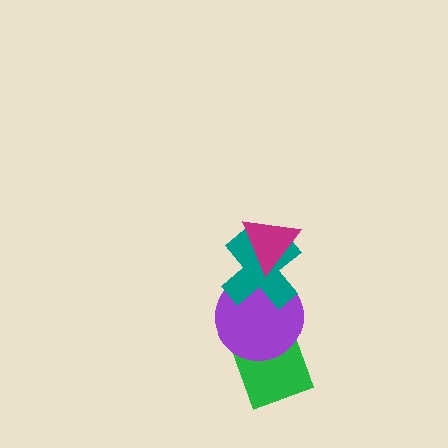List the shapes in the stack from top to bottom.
From top to bottom: the magenta triangle, the teal cross, the purple circle, the green diamond.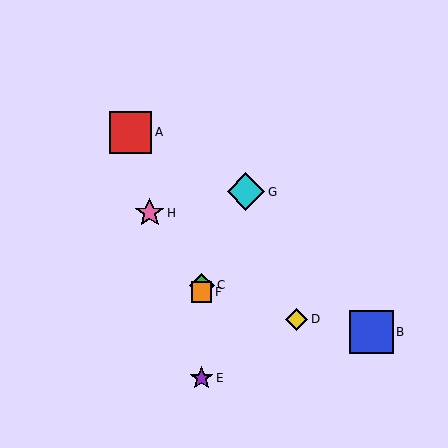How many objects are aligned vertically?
3 objects (C, E, F) are aligned vertically.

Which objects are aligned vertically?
Objects C, E, F are aligned vertically.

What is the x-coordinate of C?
Object C is at x≈202.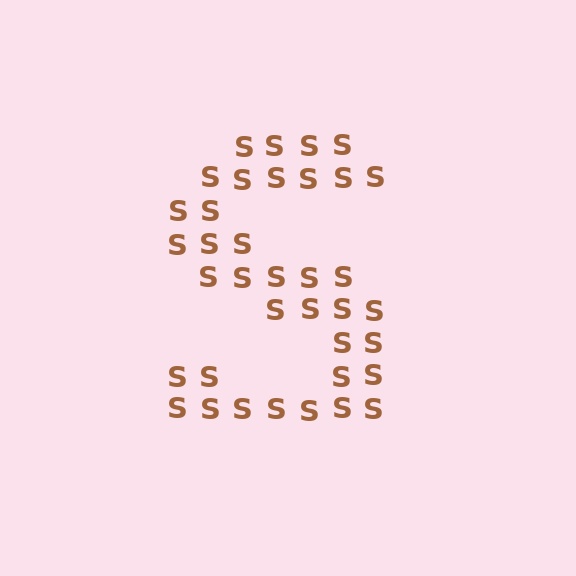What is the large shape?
The large shape is the letter S.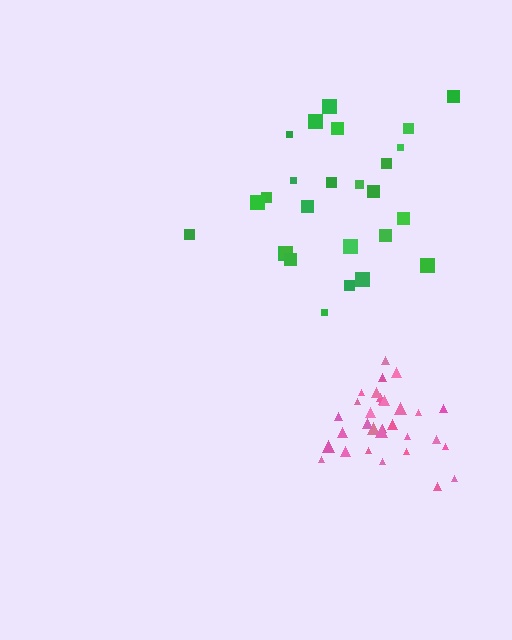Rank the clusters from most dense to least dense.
pink, green.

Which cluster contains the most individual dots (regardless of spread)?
Pink (31).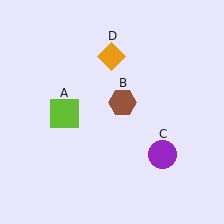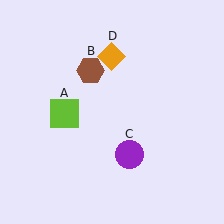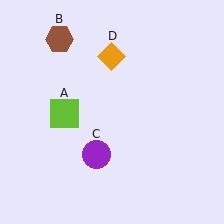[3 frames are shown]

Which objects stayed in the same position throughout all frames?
Lime square (object A) and orange diamond (object D) remained stationary.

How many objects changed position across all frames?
2 objects changed position: brown hexagon (object B), purple circle (object C).